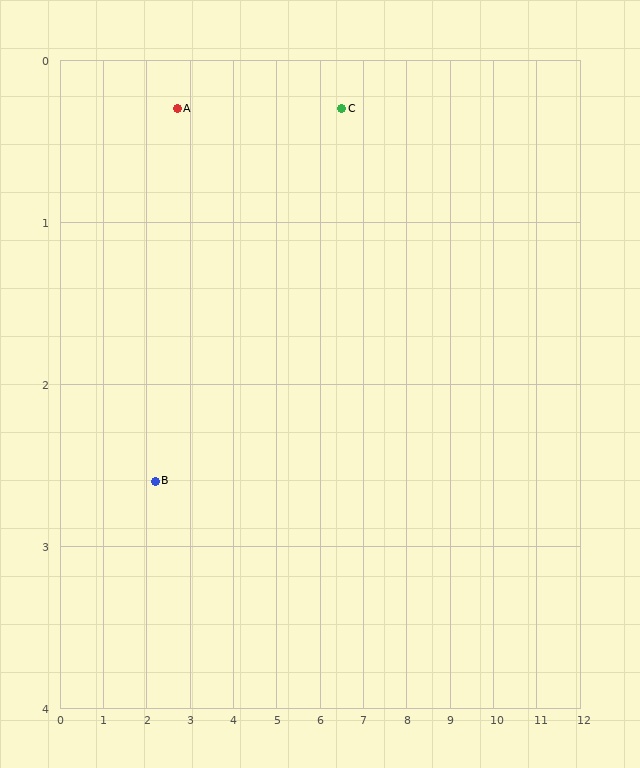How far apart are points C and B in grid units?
Points C and B are about 4.9 grid units apart.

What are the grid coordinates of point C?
Point C is at approximately (6.5, 0.3).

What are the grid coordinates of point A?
Point A is at approximately (2.7, 0.3).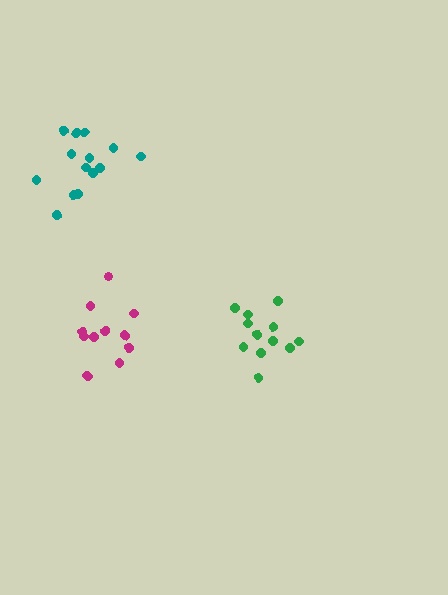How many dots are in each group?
Group 1: 12 dots, Group 2: 14 dots, Group 3: 12 dots (38 total).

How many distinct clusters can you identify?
There are 3 distinct clusters.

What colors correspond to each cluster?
The clusters are colored: magenta, teal, green.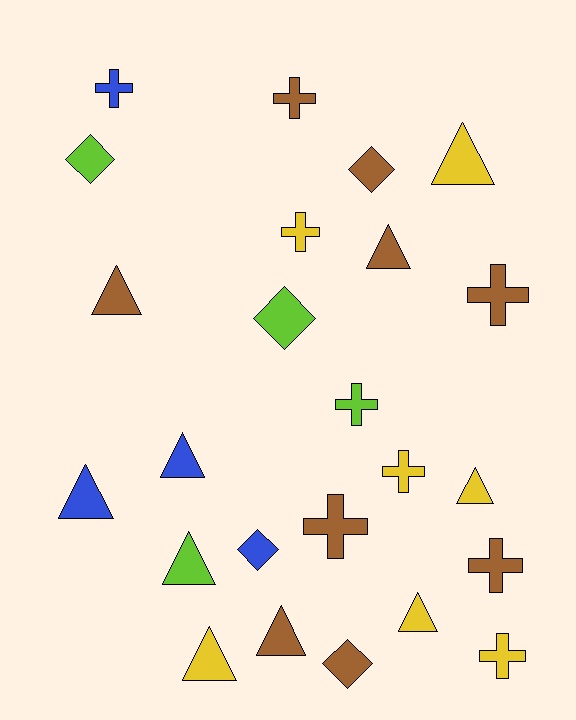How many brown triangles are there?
There are 3 brown triangles.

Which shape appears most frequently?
Triangle, with 10 objects.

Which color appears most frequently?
Brown, with 9 objects.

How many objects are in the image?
There are 24 objects.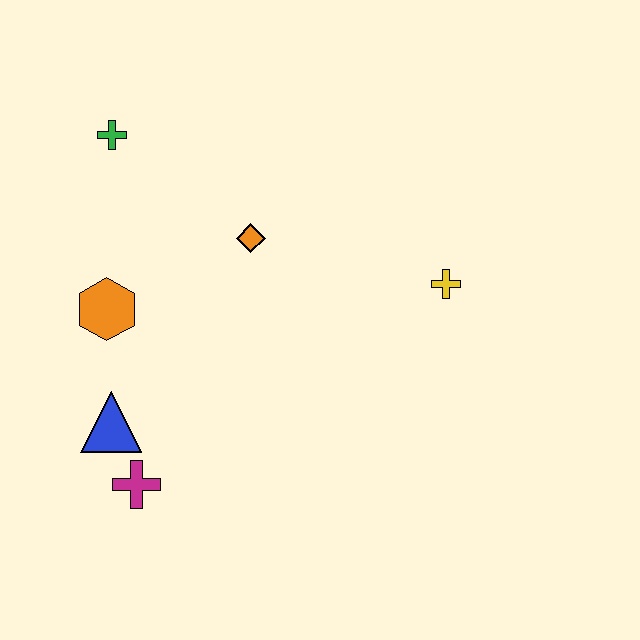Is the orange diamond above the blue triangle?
Yes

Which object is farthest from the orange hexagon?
The yellow cross is farthest from the orange hexagon.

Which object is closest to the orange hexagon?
The blue triangle is closest to the orange hexagon.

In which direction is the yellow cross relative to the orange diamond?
The yellow cross is to the right of the orange diamond.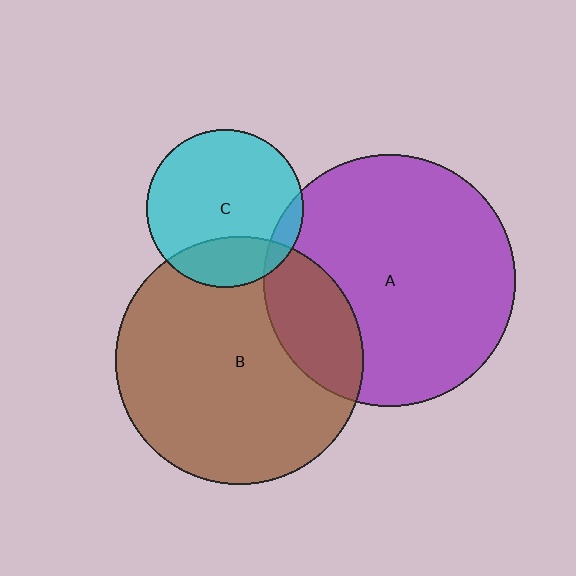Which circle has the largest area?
Circle A (purple).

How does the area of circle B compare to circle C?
Approximately 2.5 times.